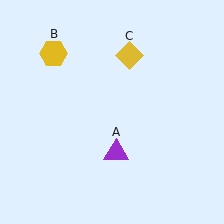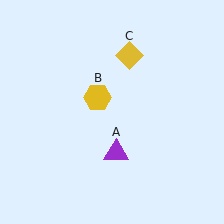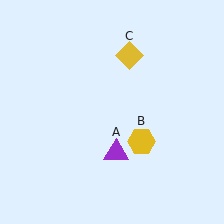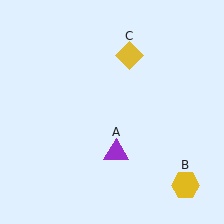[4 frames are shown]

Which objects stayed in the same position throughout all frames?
Purple triangle (object A) and yellow diamond (object C) remained stationary.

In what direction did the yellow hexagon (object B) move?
The yellow hexagon (object B) moved down and to the right.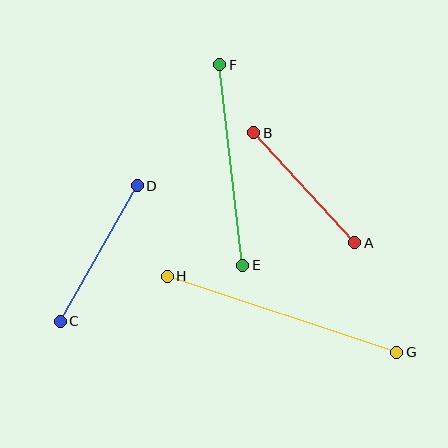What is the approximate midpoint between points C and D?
The midpoint is at approximately (99, 253) pixels.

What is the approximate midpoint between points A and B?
The midpoint is at approximately (304, 188) pixels.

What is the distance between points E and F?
The distance is approximately 202 pixels.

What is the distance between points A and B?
The distance is approximately 149 pixels.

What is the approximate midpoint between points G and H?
The midpoint is at approximately (282, 314) pixels.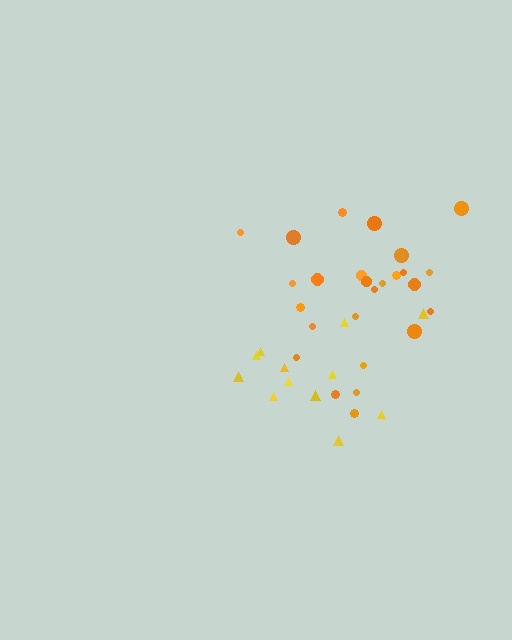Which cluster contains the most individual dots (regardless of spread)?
Orange (26).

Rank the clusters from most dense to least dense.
orange, yellow.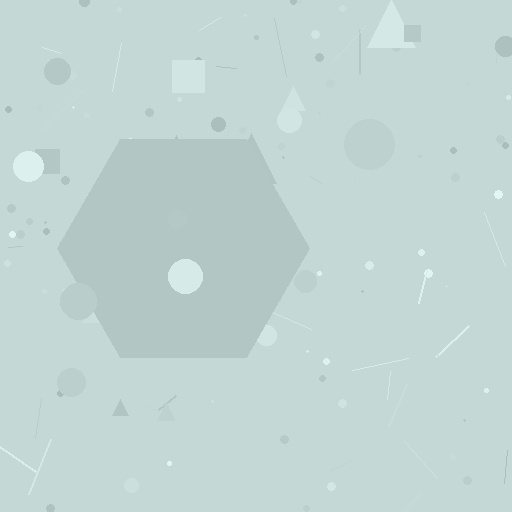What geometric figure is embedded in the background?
A hexagon is embedded in the background.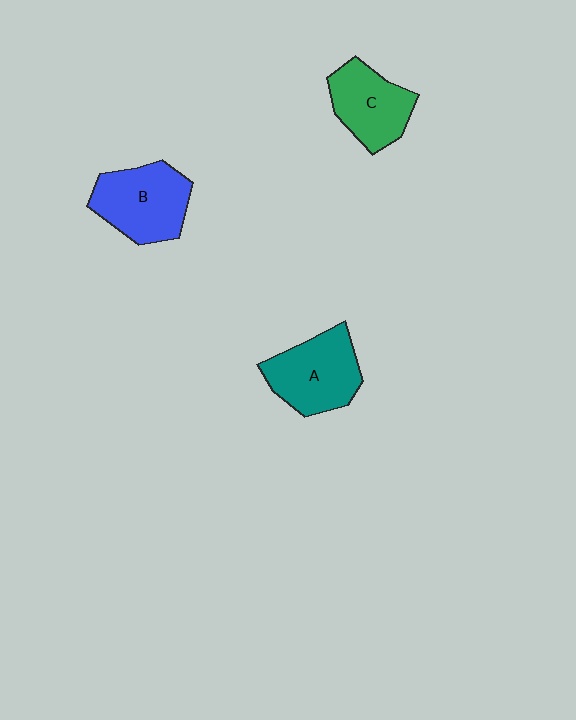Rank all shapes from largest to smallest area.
From largest to smallest: B (blue), A (teal), C (green).